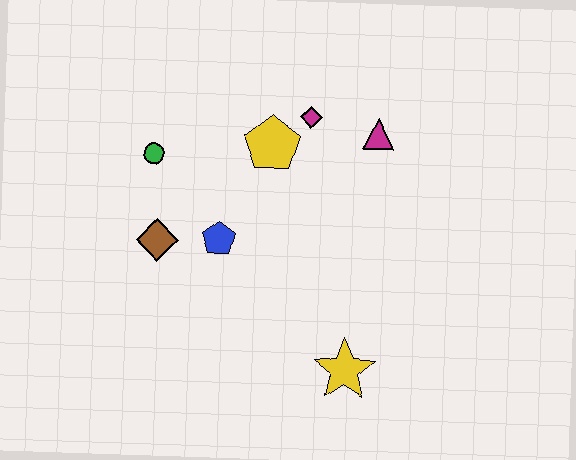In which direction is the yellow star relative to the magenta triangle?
The yellow star is below the magenta triangle.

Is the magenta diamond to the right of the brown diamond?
Yes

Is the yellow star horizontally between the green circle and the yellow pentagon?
No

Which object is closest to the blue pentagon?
The brown diamond is closest to the blue pentagon.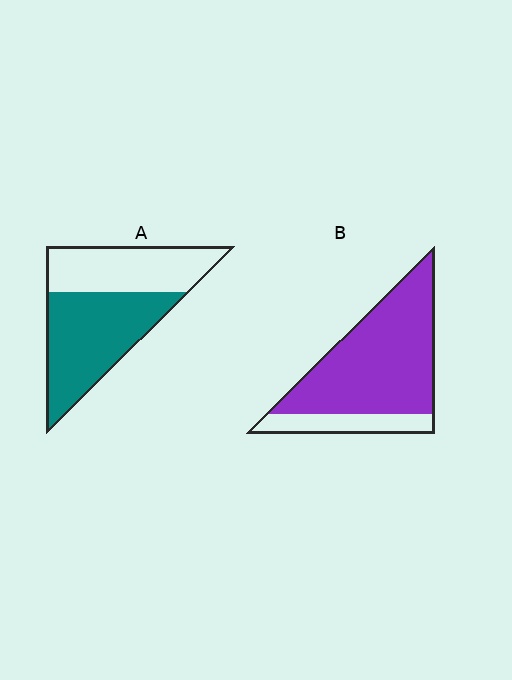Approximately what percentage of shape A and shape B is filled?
A is approximately 55% and B is approximately 80%.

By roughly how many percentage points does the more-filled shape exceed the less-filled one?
By roughly 25 percentage points (B over A).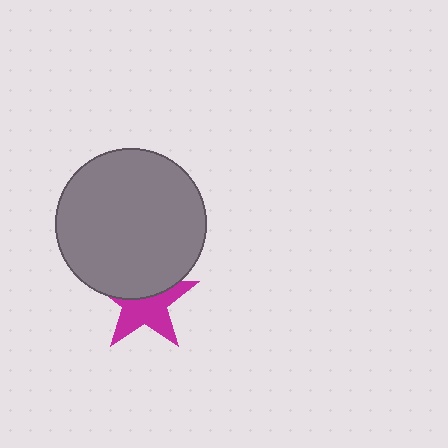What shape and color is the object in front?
The object in front is a gray circle.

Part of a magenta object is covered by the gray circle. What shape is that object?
It is a star.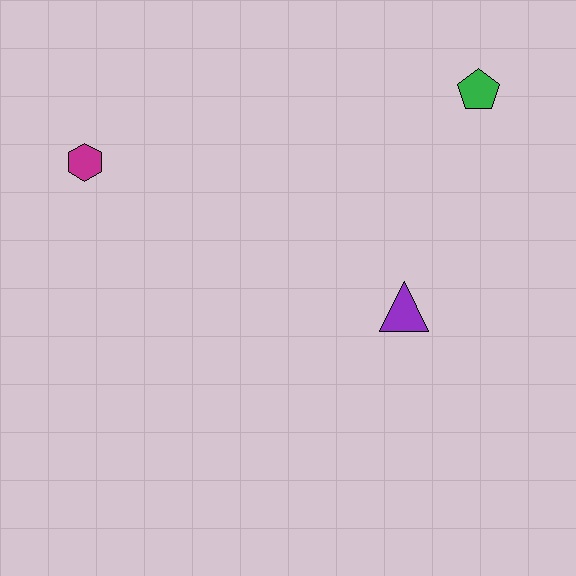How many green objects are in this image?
There is 1 green object.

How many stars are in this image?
There are no stars.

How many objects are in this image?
There are 3 objects.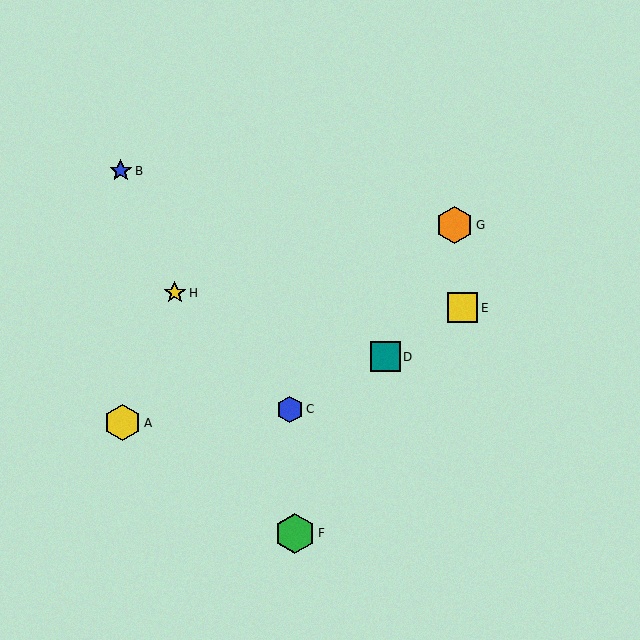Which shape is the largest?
The green hexagon (labeled F) is the largest.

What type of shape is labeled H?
Shape H is a yellow star.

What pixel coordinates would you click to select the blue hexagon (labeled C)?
Click at (290, 409) to select the blue hexagon C.